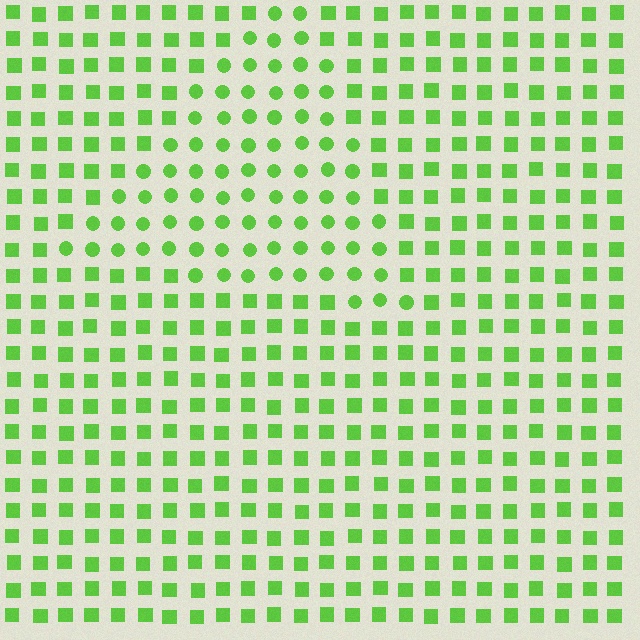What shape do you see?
I see a triangle.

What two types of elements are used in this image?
The image uses circles inside the triangle region and squares outside it.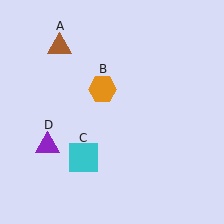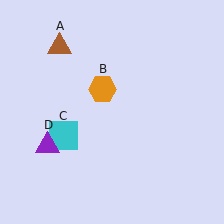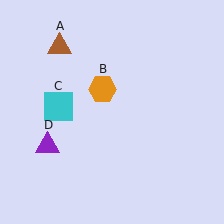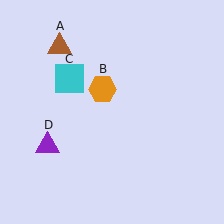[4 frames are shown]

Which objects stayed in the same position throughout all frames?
Brown triangle (object A) and orange hexagon (object B) and purple triangle (object D) remained stationary.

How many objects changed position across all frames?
1 object changed position: cyan square (object C).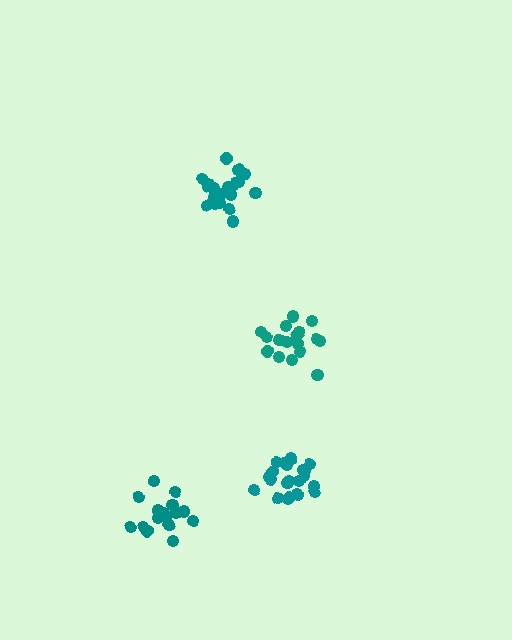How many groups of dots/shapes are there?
There are 4 groups.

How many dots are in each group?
Group 1: 16 dots, Group 2: 19 dots, Group 3: 17 dots, Group 4: 21 dots (73 total).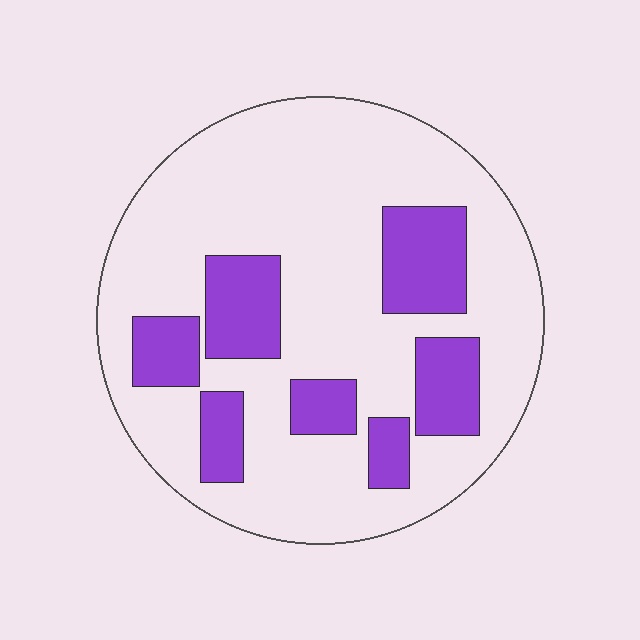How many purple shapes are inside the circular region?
7.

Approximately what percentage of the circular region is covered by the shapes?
Approximately 25%.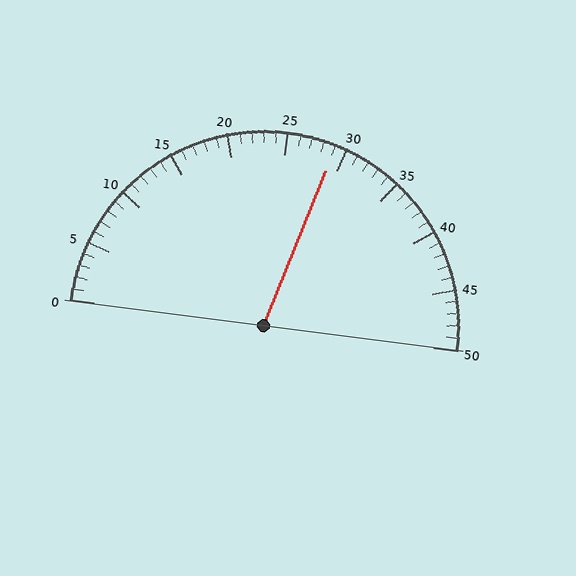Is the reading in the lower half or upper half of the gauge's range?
The reading is in the upper half of the range (0 to 50).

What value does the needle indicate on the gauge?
The needle indicates approximately 29.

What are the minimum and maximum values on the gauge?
The gauge ranges from 0 to 50.